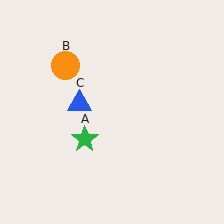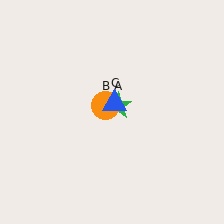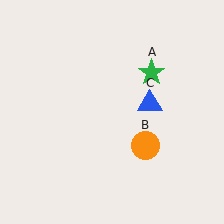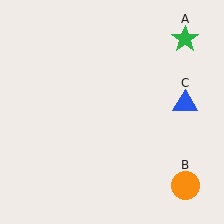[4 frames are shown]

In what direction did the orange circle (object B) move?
The orange circle (object B) moved down and to the right.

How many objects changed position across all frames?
3 objects changed position: green star (object A), orange circle (object B), blue triangle (object C).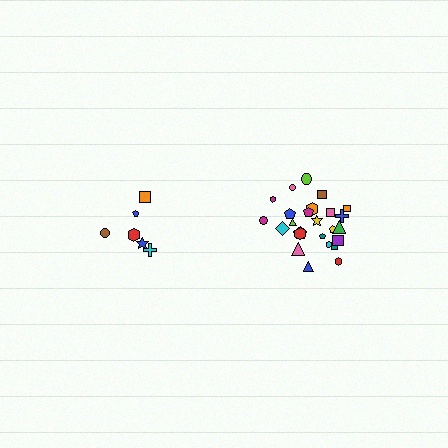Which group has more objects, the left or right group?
The right group.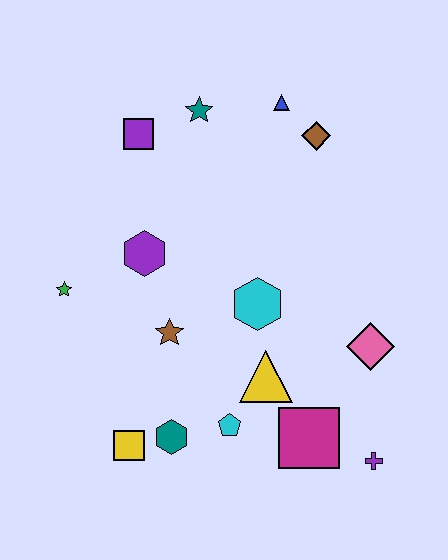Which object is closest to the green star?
The purple hexagon is closest to the green star.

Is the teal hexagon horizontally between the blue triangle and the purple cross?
No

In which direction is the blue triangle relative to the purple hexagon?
The blue triangle is above the purple hexagon.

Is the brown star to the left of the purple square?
No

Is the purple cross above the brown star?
No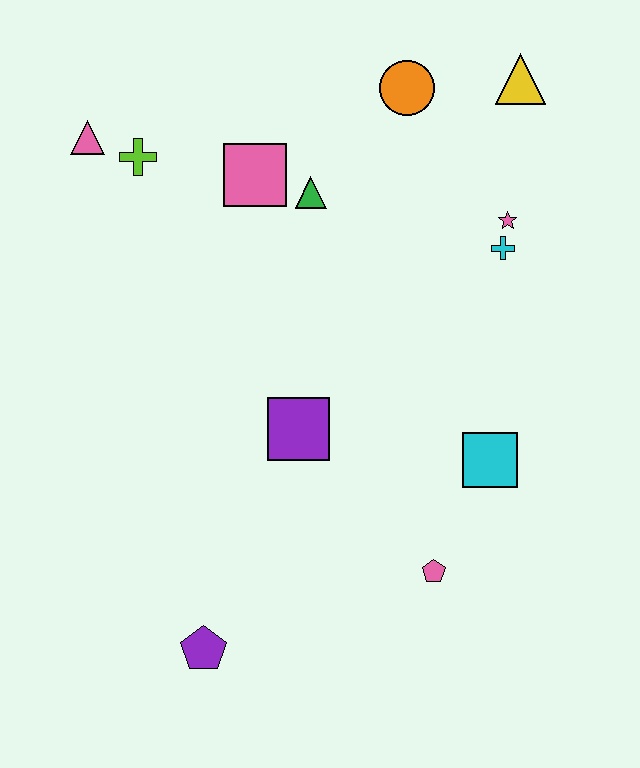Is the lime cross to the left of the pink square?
Yes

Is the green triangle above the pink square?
No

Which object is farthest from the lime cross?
The pink pentagon is farthest from the lime cross.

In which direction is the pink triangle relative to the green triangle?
The pink triangle is to the left of the green triangle.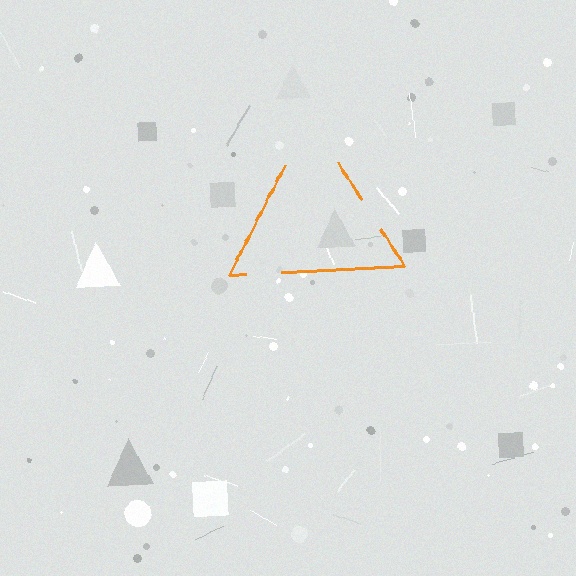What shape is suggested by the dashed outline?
The dashed outline suggests a triangle.